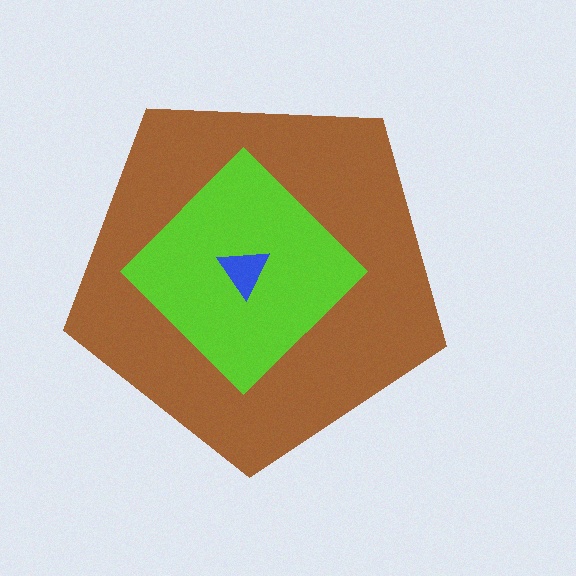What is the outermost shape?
The brown pentagon.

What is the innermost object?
The blue triangle.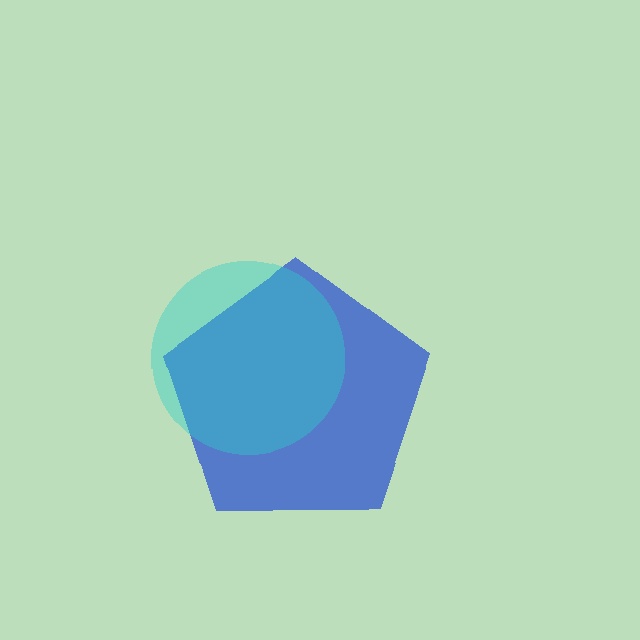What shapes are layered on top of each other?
The layered shapes are: a blue pentagon, a cyan circle.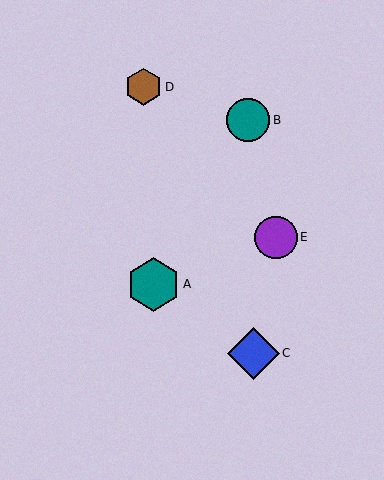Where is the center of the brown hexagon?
The center of the brown hexagon is at (144, 87).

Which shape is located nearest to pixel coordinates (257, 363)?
The blue diamond (labeled C) at (253, 353) is nearest to that location.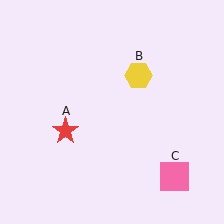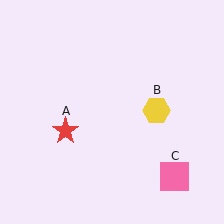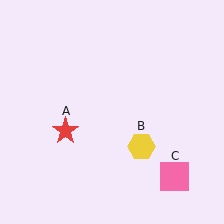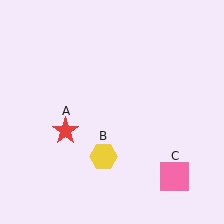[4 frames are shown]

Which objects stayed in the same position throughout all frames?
Red star (object A) and pink square (object C) remained stationary.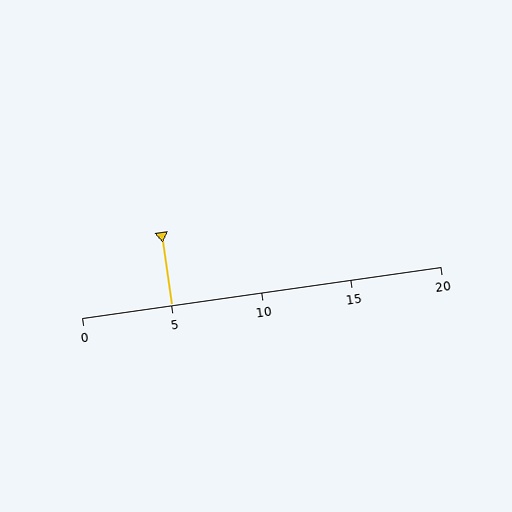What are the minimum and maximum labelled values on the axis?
The axis runs from 0 to 20.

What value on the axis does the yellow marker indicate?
The marker indicates approximately 5.